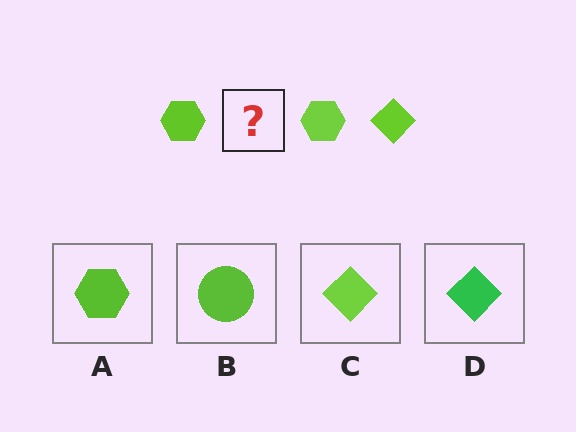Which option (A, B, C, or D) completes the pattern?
C.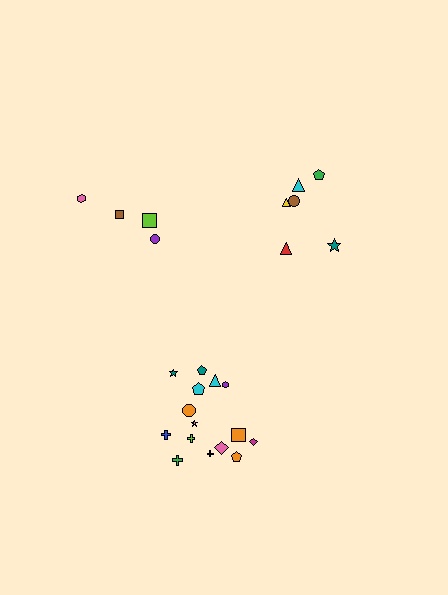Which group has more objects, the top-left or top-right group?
The top-right group.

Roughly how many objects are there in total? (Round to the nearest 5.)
Roughly 25 objects in total.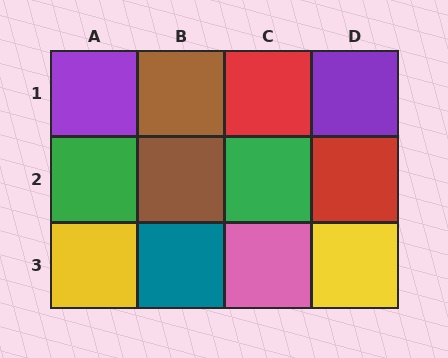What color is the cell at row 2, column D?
Red.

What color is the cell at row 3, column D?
Yellow.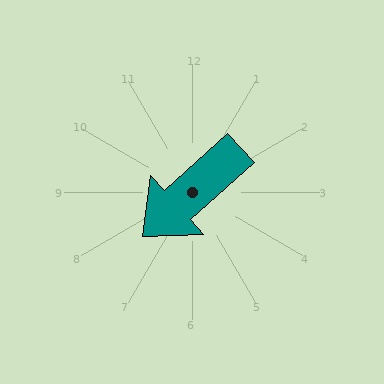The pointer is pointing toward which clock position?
Roughly 8 o'clock.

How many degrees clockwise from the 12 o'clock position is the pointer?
Approximately 228 degrees.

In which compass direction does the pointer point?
Southwest.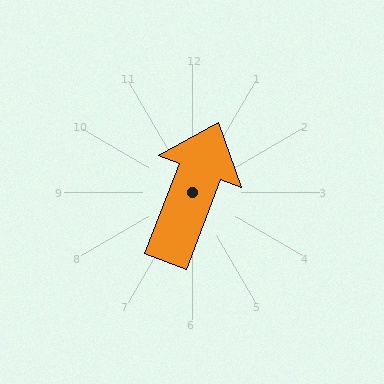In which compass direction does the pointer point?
North.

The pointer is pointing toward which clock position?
Roughly 1 o'clock.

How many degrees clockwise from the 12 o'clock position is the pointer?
Approximately 21 degrees.